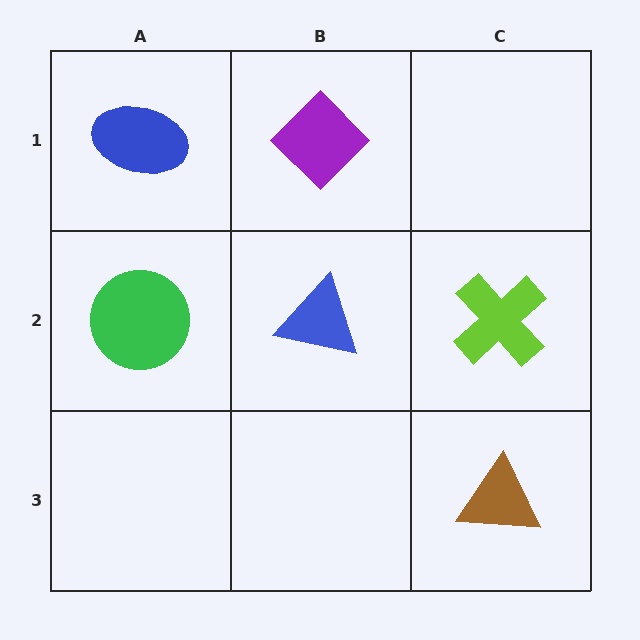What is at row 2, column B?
A blue triangle.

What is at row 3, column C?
A brown triangle.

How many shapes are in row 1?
2 shapes.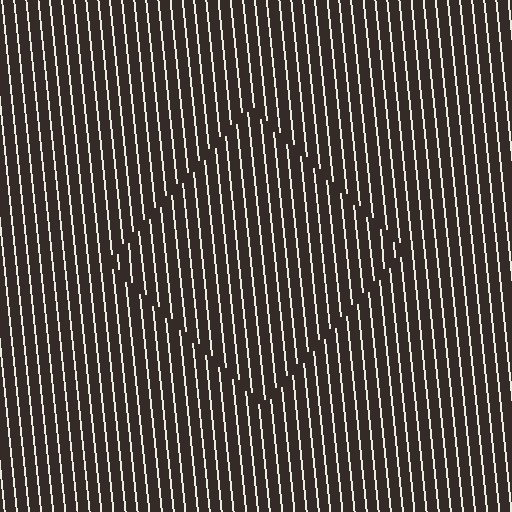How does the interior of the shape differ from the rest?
The interior of the shape contains the same grating, shifted by half a period — the contour is defined by the phase discontinuity where line-ends from the inner and outer gratings abut.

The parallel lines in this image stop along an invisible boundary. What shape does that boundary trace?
An illusory square. The interior of the shape contains the same grating, shifted by half a period — the contour is defined by the phase discontinuity where line-ends from the inner and outer gratings abut.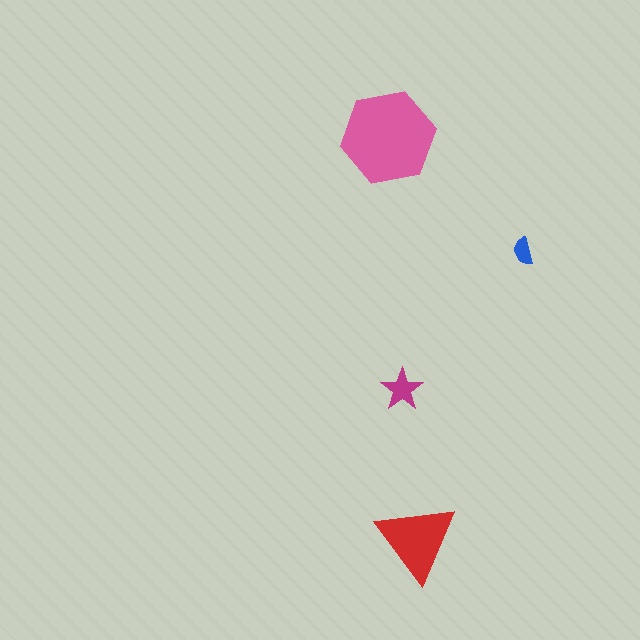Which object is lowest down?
The red triangle is bottommost.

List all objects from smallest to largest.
The blue semicircle, the magenta star, the red triangle, the pink hexagon.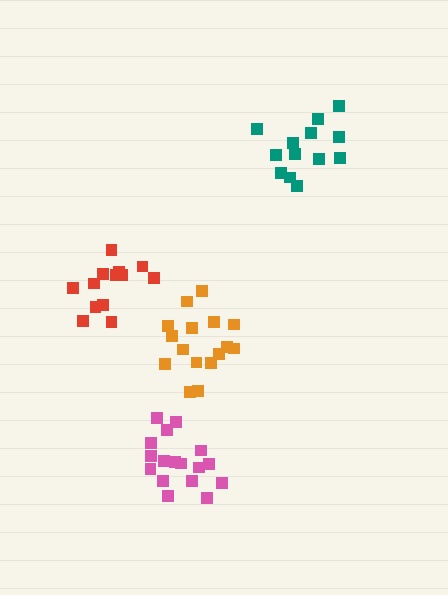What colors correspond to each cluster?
The clusters are colored: pink, red, teal, orange.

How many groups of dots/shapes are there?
There are 4 groups.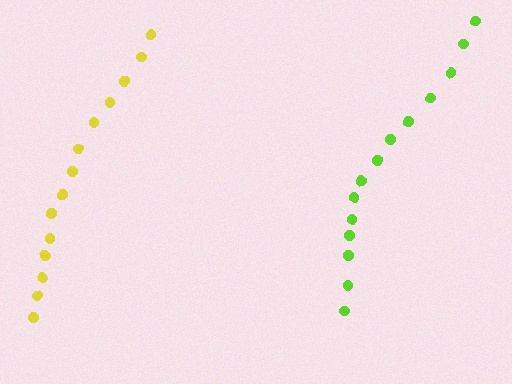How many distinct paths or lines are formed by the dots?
There are 2 distinct paths.